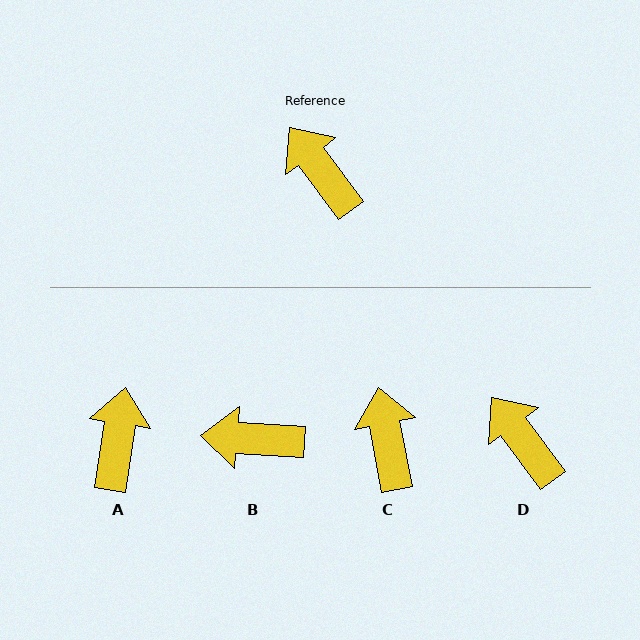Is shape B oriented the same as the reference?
No, it is off by about 50 degrees.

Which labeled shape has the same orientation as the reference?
D.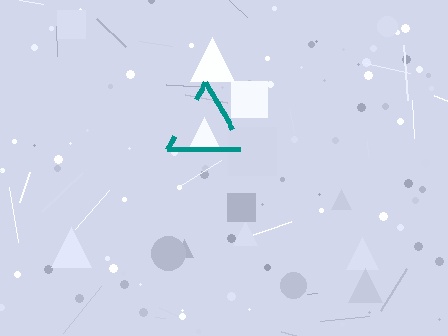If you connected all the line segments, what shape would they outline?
They would outline a triangle.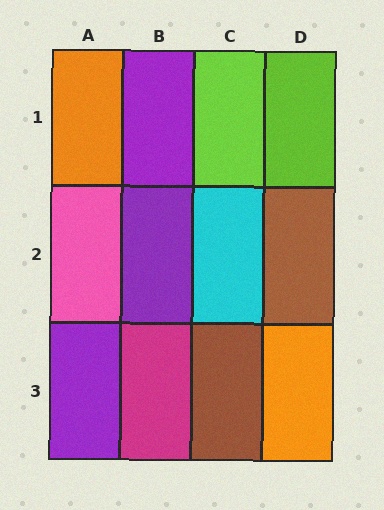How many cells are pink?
1 cell is pink.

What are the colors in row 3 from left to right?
Purple, magenta, brown, orange.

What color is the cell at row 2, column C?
Cyan.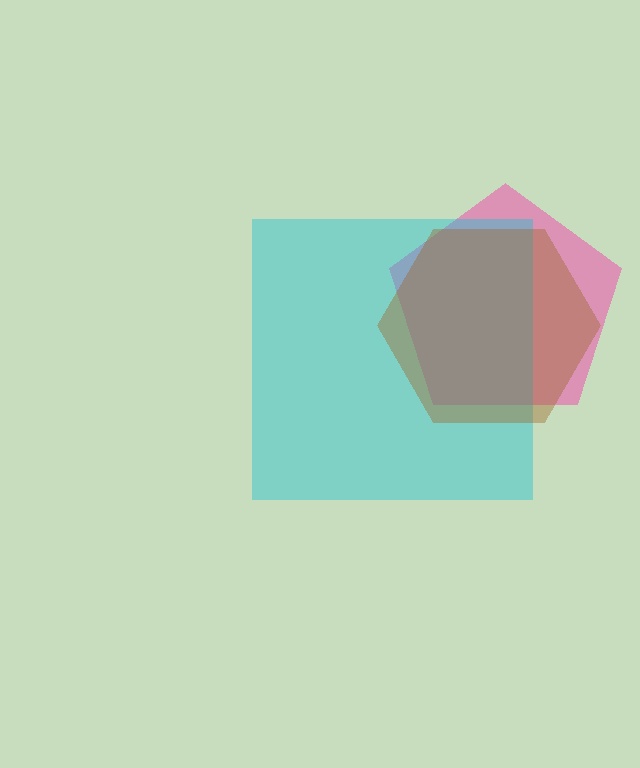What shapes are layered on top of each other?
The layered shapes are: a pink pentagon, a cyan square, a brown hexagon.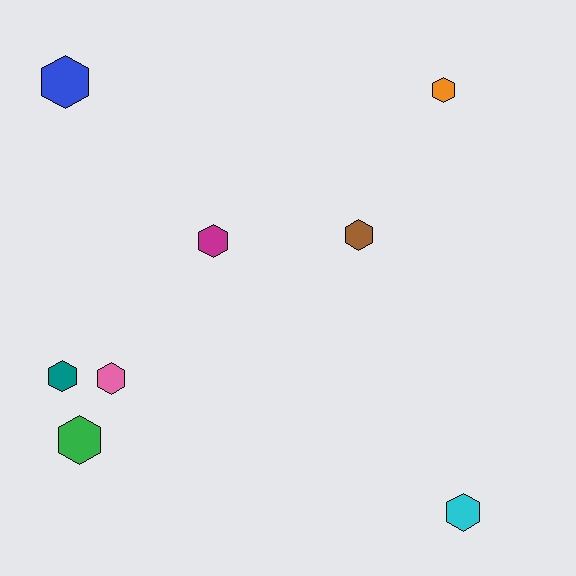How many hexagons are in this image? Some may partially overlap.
There are 8 hexagons.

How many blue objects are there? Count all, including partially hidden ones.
There is 1 blue object.